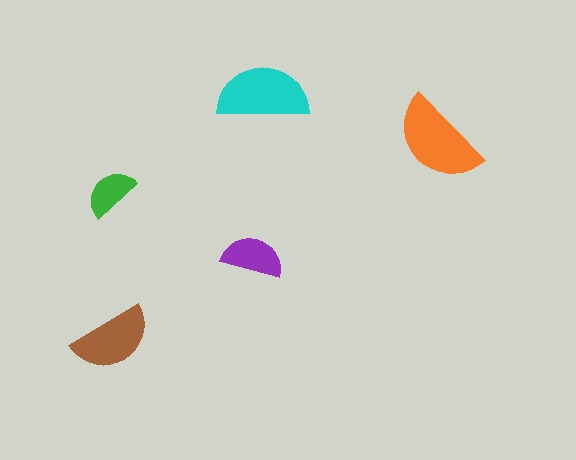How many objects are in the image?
There are 5 objects in the image.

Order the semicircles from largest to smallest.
the orange one, the cyan one, the brown one, the purple one, the green one.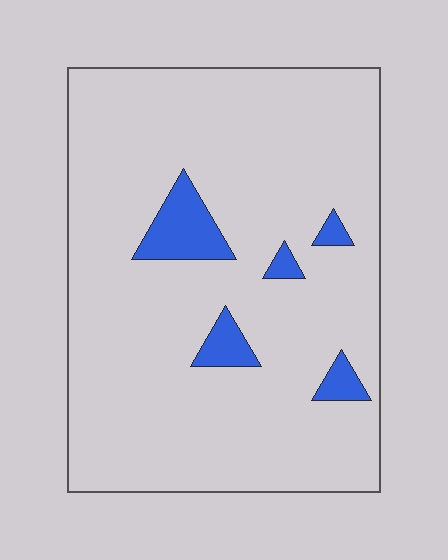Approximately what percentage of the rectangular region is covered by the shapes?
Approximately 10%.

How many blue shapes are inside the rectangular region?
5.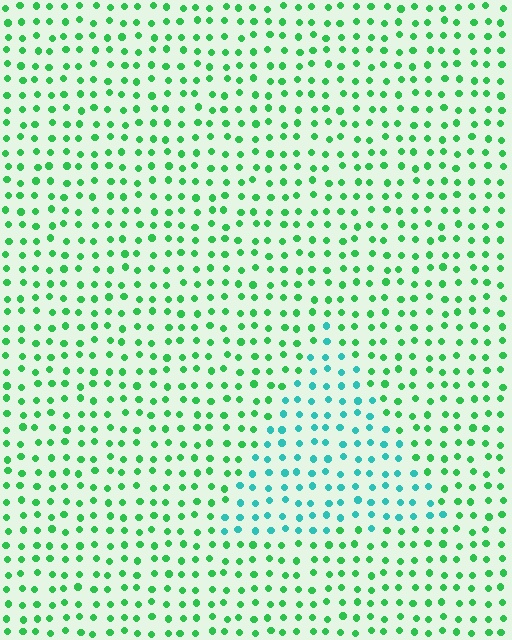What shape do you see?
I see a triangle.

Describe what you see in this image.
The image is filled with small green elements in a uniform arrangement. A triangle-shaped region is visible where the elements are tinted to a slightly different hue, forming a subtle color boundary.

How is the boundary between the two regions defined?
The boundary is defined purely by a slight shift in hue (about 43 degrees). Spacing, size, and orientation are identical on both sides.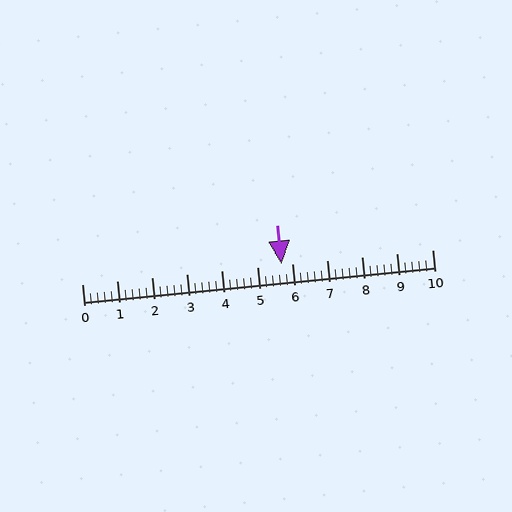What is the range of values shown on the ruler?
The ruler shows values from 0 to 10.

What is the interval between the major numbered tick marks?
The major tick marks are spaced 1 units apart.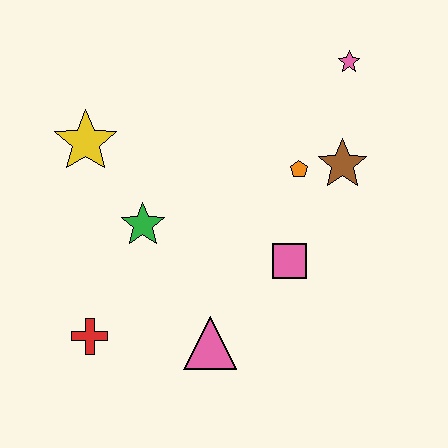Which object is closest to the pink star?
The brown star is closest to the pink star.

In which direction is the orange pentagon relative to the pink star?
The orange pentagon is below the pink star.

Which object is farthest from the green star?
The pink star is farthest from the green star.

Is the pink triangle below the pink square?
Yes